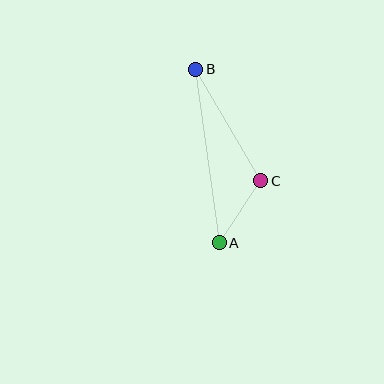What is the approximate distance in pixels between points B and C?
The distance between B and C is approximately 129 pixels.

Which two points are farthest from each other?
Points A and B are farthest from each other.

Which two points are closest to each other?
Points A and C are closest to each other.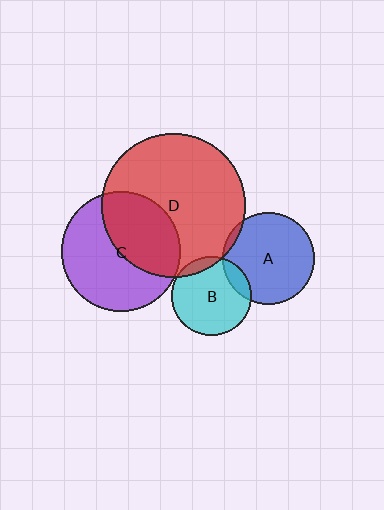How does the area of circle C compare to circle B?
Approximately 2.2 times.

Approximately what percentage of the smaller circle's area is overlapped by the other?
Approximately 10%.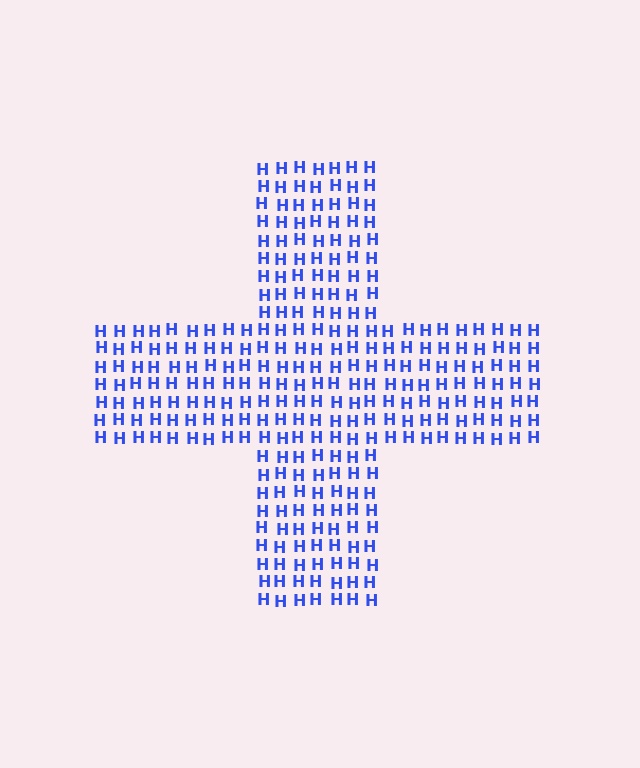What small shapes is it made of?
It is made of small letter H's.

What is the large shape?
The large shape is a cross.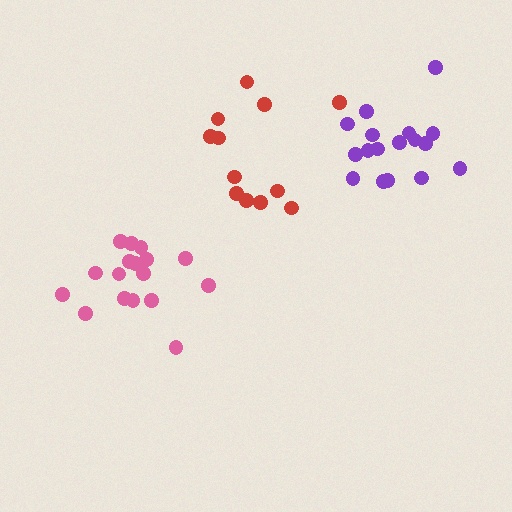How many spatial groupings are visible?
There are 3 spatial groupings.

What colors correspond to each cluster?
The clusters are colored: pink, purple, red.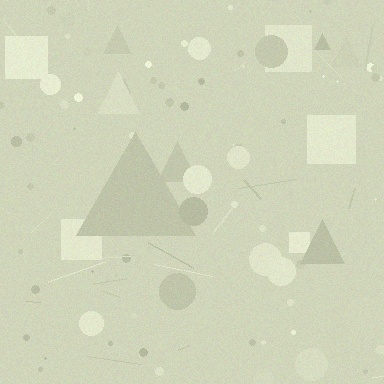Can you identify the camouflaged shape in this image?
The camouflaged shape is a triangle.